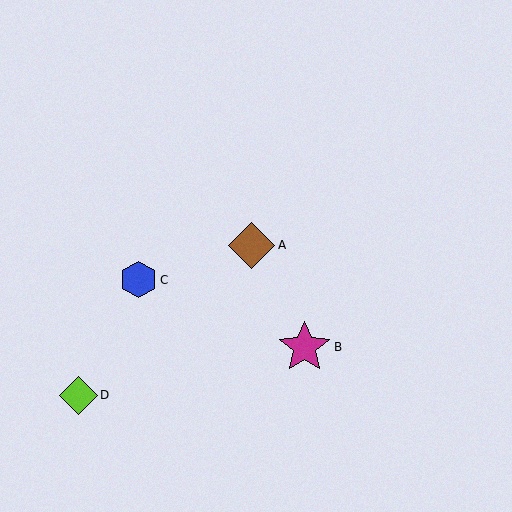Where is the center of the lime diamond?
The center of the lime diamond is at (78, 395).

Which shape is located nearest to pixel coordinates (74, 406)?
The lime diamond (labeled D) at (78, 395) is nearest to that location.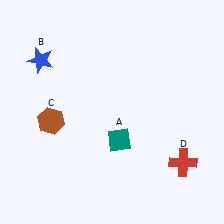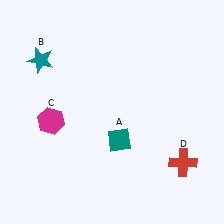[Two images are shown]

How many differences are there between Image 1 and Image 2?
There are 2 differences between the two images.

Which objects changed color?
B changed from blue to teal. C changed from brown to magenta.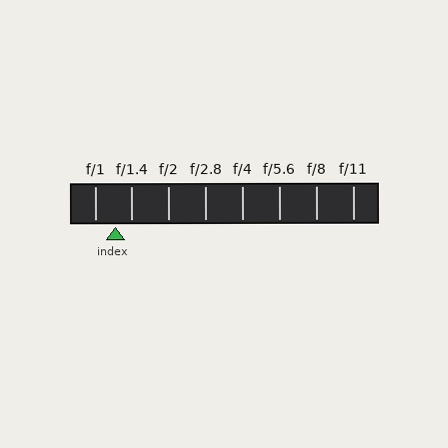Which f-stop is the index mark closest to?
The index mark is closest to f/1.4.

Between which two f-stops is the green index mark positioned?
The index mark is between f/1 and f/1.4.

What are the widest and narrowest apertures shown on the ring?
The widest aperture shown is f/1 and the narrowest is f/11.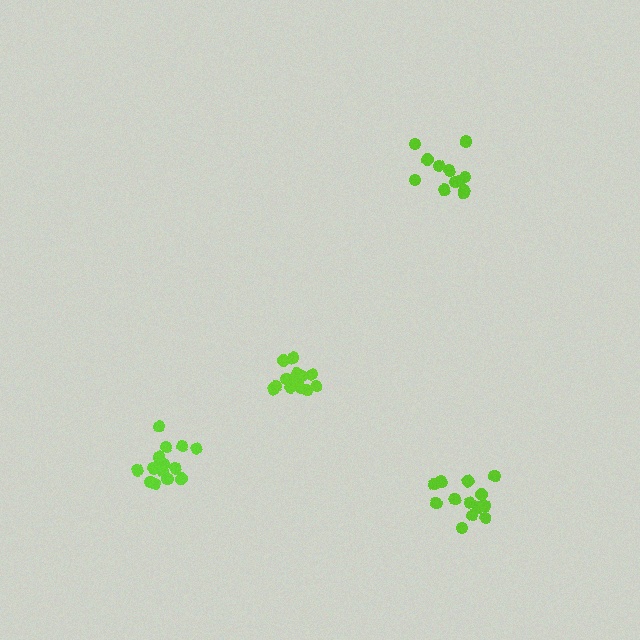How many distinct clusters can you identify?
There are 4 distinct clusters.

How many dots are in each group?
Group 1: 13 dots, Group 2: 14 dots, Group 3: 13 dots, Group 4: 14 dots (54 total).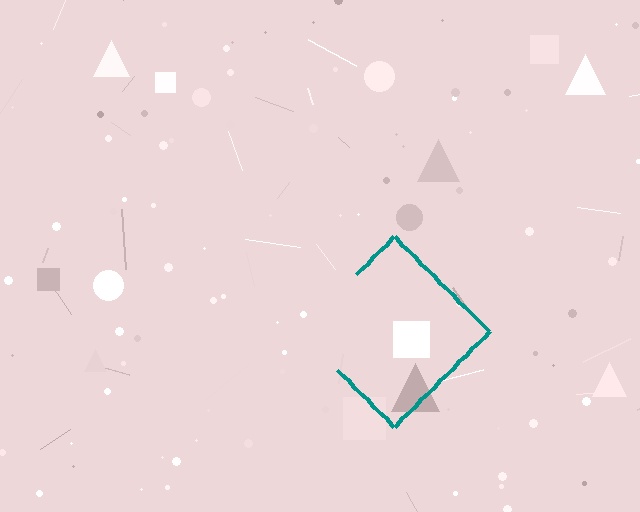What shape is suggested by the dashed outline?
The dashed outline suggests a diamond.